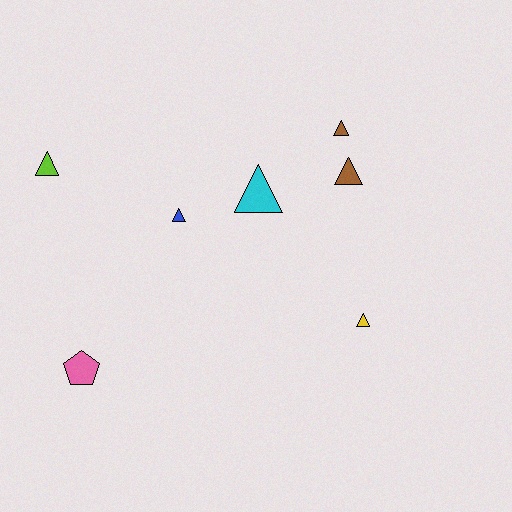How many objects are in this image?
There are 7 objects.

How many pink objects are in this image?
There is 1 pink object.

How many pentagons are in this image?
There is 1 pentagon.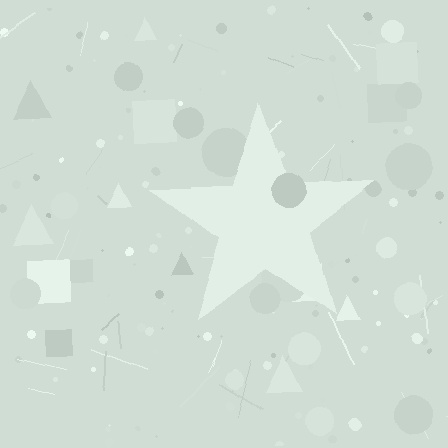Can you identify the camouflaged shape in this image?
The camouflaged shape is a star.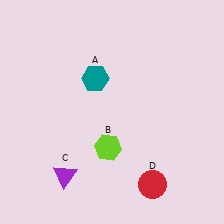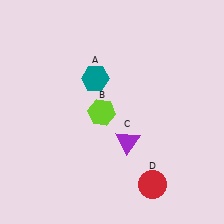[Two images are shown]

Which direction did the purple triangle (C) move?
The purple triangle (C) moved right.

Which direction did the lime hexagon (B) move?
The lime hexagon (B) moved up.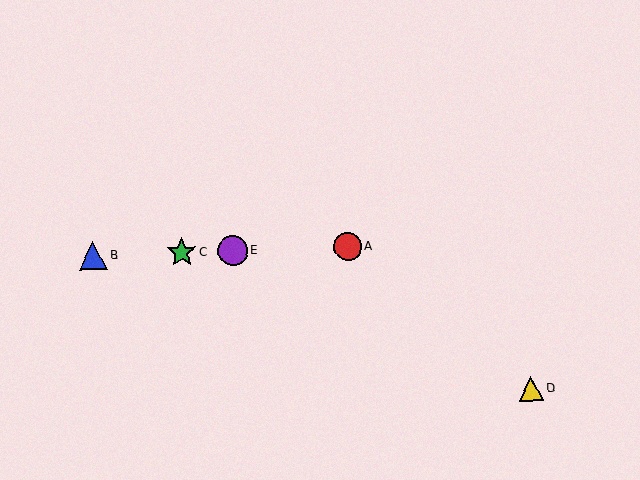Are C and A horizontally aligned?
Yes, both are at y≈252.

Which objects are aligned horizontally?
Objects A, B, C, E are aligned horizontally.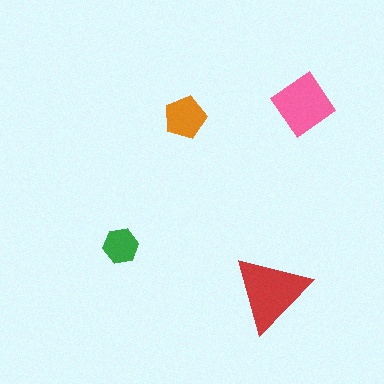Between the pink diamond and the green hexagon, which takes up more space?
The pink diamond.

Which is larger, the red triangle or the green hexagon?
The red triangle.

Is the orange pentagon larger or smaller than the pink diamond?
Smaller.